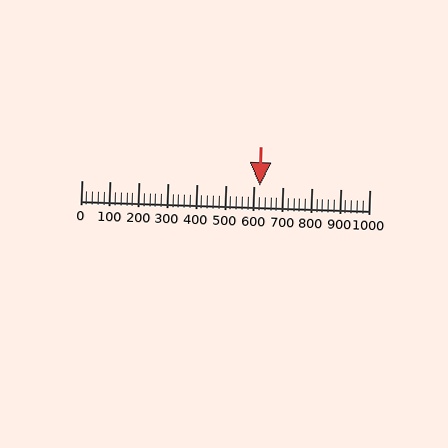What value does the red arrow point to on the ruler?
The red arrow points to approximately 620.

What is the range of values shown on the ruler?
The ruler shows values from 0 to 1000.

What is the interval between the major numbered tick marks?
The major tick marks are spaced 100 units apart.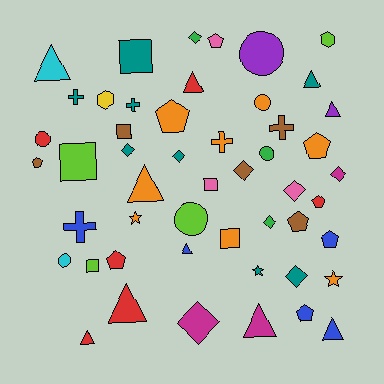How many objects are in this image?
There are 50 objects.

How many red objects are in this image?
There are 6 red objects.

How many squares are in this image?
There are 6 squares.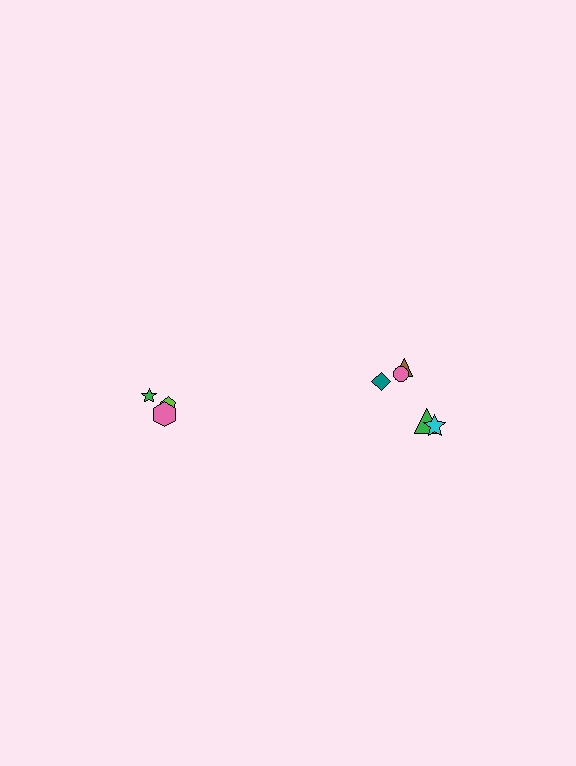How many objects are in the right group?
There are 5 objects.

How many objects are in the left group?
There are 3 objects.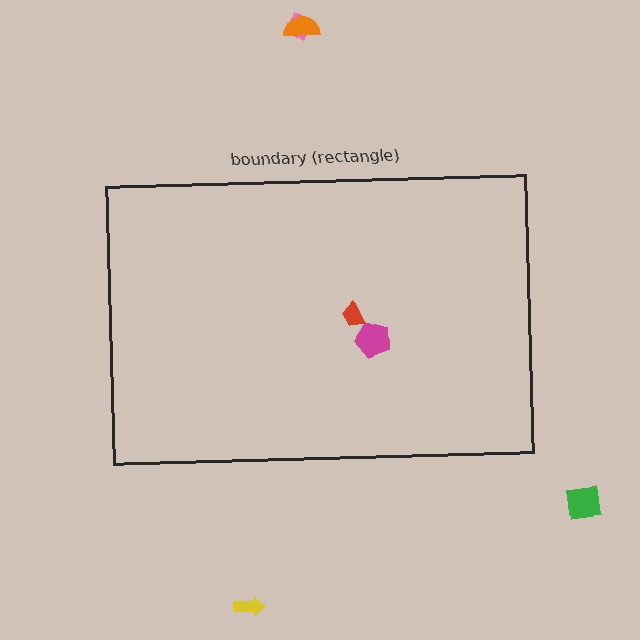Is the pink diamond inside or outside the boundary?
Outside.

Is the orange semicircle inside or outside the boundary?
Outside.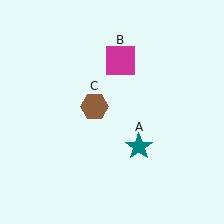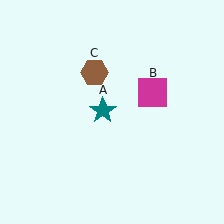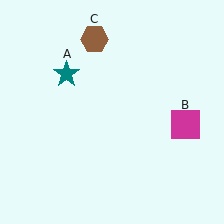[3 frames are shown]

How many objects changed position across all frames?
3 objects changed position: teal star (object A), magenta square (object B), brown hexagon (object C).